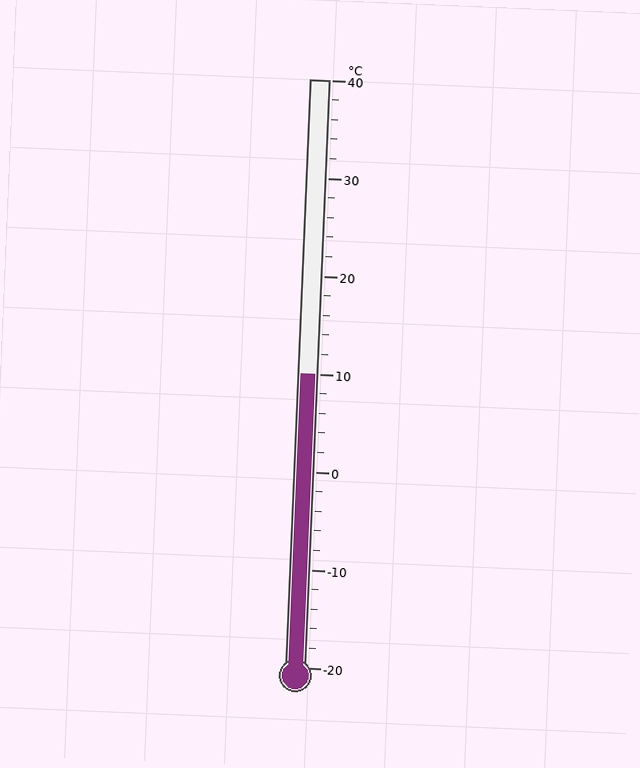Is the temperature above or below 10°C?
The temperature is at 10°C.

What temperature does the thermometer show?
The thermometer shows approximately 10°C.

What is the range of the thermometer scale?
The thermometer scale ranges from -20°C to 40°C.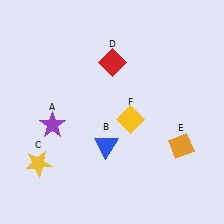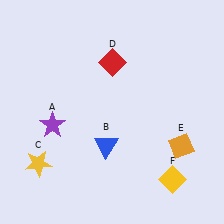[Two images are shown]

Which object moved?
The yellow diamond (F) moved down.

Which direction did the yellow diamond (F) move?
The yellow diamond (F) moved down.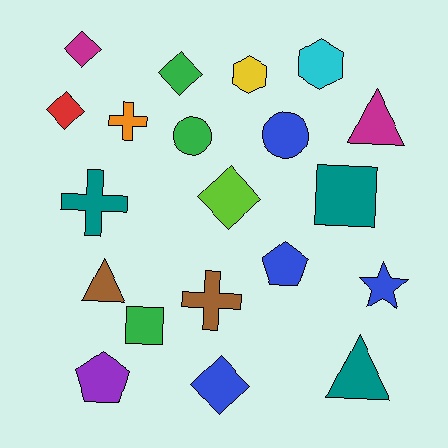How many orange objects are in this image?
There is 1 orange object.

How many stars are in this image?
There is 1 star.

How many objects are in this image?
There are 20 objects.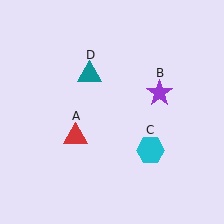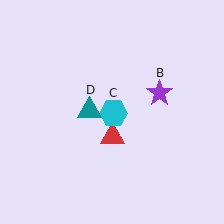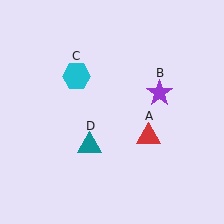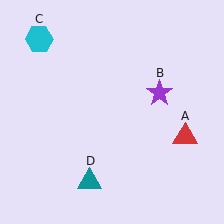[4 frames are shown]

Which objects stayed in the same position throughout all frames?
Purple star (object B) remained stationary.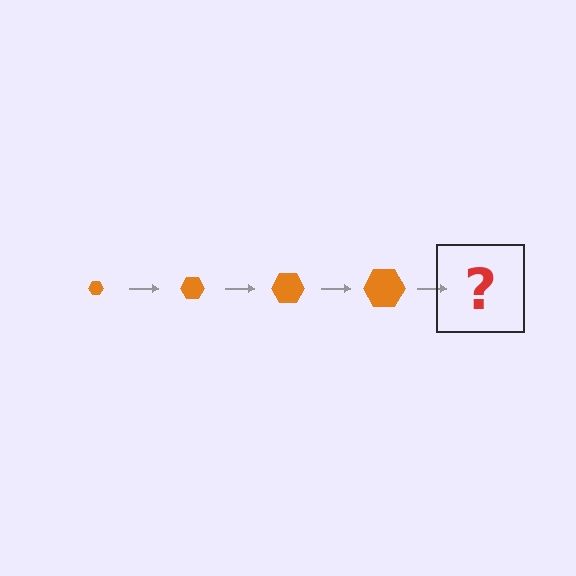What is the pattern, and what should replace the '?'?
The pattern is that the hexagon gets progressively larger each step. The '?' should be an orange hexagon, larger than the previous one.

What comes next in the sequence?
The next element should be an orange hexagon, larger than the previous one.